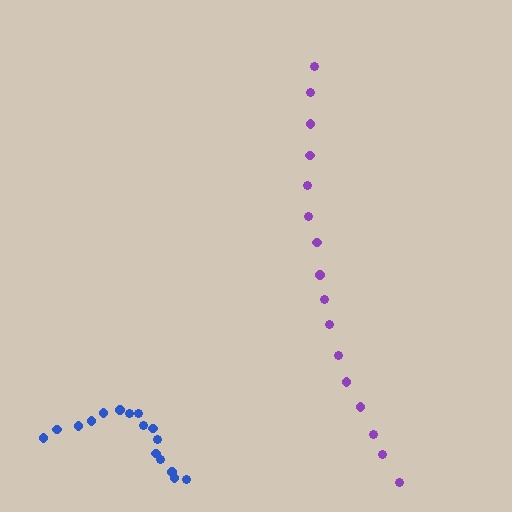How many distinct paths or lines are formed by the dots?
There are 2 distinct paths.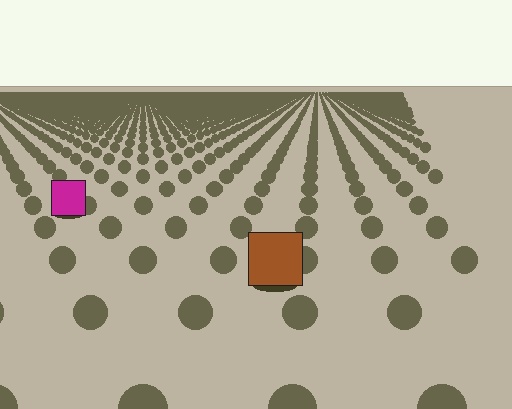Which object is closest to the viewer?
The brown square is closest. The texture marks near it are larger and more spread out.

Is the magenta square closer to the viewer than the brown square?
No. The brown square is closer — you can tell from the texture gradient: the ground texture is coarser near it.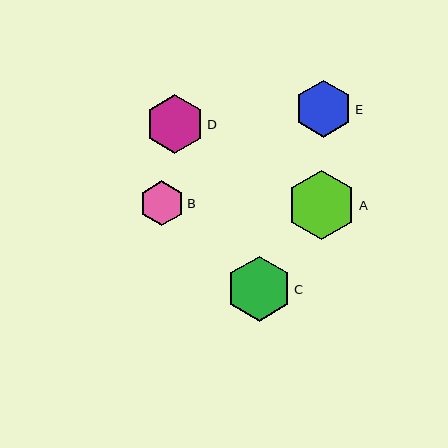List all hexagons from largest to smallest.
From largest to smallest: A, C, D, E, B.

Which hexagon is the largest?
Hexagon A is the largest with a size of approximately 69 pixels.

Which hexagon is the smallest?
Hexagon B is the smallest with a size of approximately 45 pixels.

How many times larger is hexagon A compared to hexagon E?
Hexagon A is approximately 1.2 times the size of hexagon E.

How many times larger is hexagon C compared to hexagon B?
Hexagon C is approximately 1.5 times the size of hexagon B.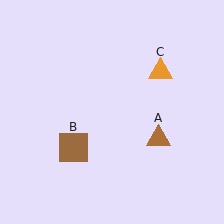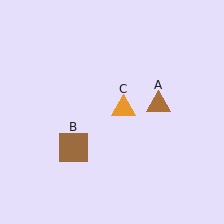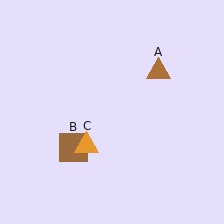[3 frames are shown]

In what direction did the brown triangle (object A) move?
The brown triangle (object A) moved up.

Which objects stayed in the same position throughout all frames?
Brown square (object B) remained stationary.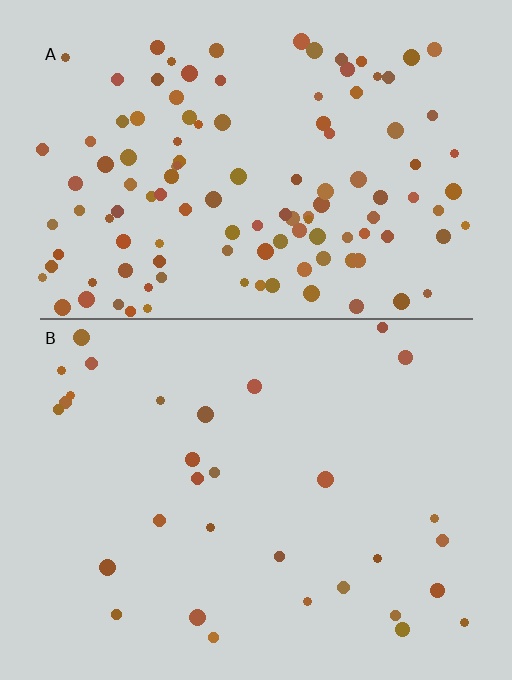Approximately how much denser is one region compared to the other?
Approximately 3.8× — region A over region B.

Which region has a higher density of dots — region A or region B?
A (the top).